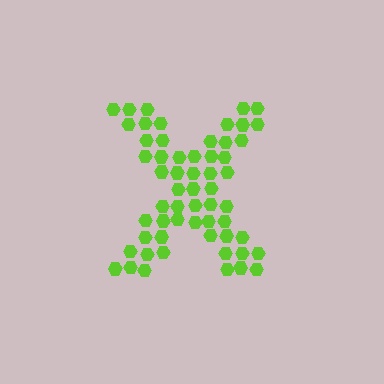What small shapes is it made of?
It is made of small hexagons.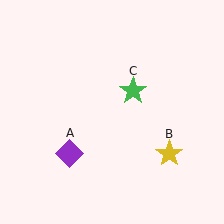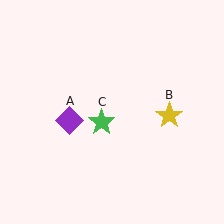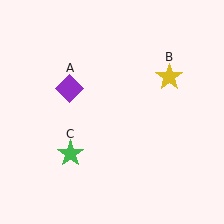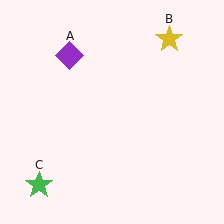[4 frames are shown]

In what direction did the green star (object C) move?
The green star (object C) moved down and to the left.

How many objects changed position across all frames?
3 objects changed position: purple diamond (object A), yellow star (object B), green star (object C).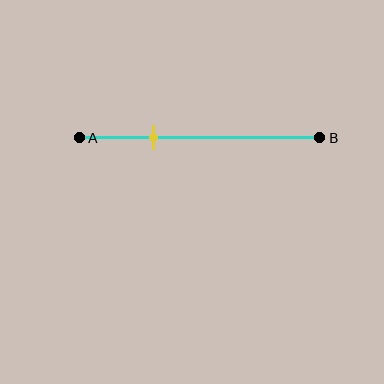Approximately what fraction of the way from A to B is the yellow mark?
The yellow mark is approximately 30% of the way from A to B.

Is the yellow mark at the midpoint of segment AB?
No, the mark is at about 30% from A, not at the 50% midpoint.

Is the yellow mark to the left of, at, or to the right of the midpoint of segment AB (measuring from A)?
The yellow mark is to the left of the midpoint of segment AB.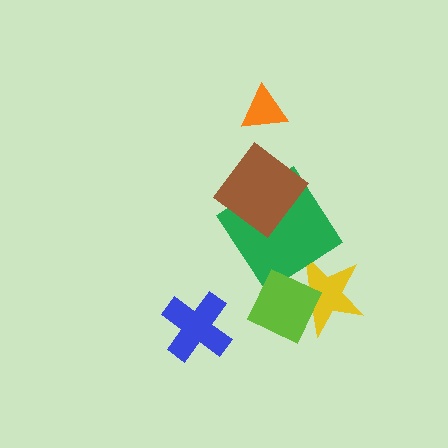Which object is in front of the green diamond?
The brown diamond is in front of the green diamond.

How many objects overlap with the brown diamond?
1 object overlaps with the brown diamond.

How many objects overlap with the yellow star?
2 objects overlap with the yellow star.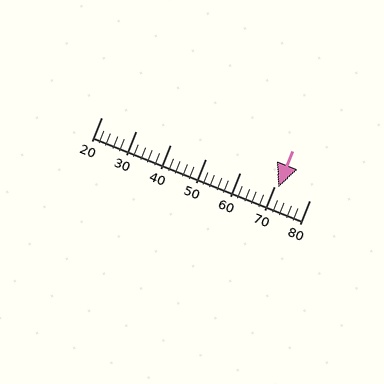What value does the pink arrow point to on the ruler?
The pink arrow points to approximately 71.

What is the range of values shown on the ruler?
The ruler shows values from 20 to 80.